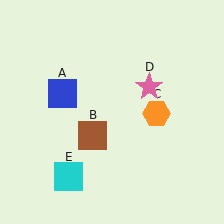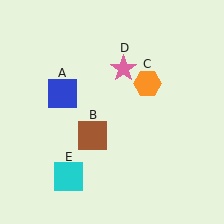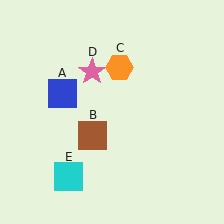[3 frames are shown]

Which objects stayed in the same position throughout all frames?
Blue square (object A) and brown square (object B) and cyan square (object E) remained stationary.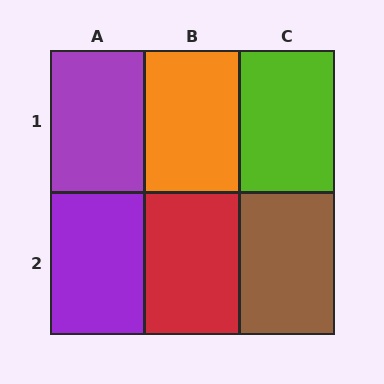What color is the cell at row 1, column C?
Lime.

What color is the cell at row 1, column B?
Orange.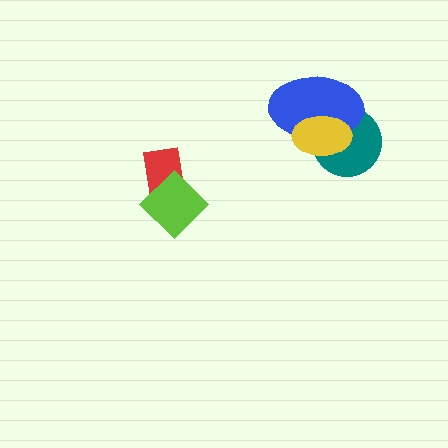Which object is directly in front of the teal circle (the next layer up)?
The blue ellipse is directly in front of the teal circle.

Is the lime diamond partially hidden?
No, no other shape covers it.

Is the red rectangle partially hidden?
Yes, it is partially covered by another shape.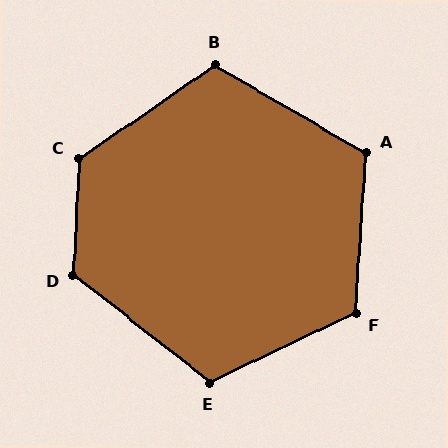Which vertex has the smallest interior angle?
B, at approximately 115 degrees.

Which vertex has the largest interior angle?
C, at approximately 127 degrees.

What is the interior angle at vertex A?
Approximately 116 degrees (obtuse).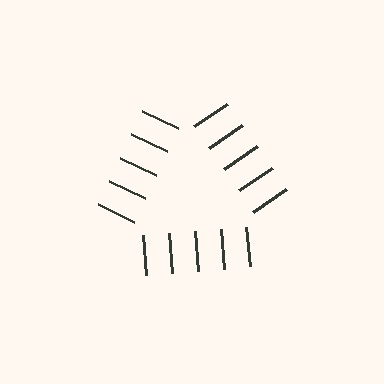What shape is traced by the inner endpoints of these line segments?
An illusory triangle — the line segments terminate on its edges but no continuous stroke is drawn.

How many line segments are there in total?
15 — 5 along each of the 3 edges.